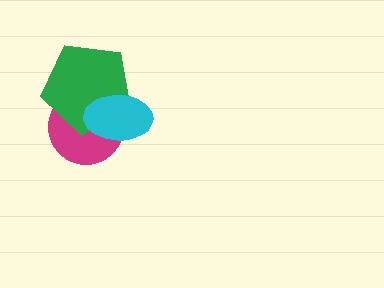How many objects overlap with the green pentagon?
2 objects overlap with the green pentagon.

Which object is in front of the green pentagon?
The cyan ellipse is in front of the green pentagon.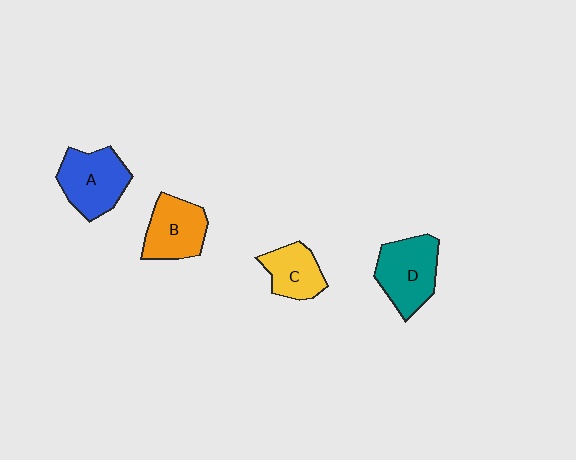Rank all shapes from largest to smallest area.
From largest to smallest: D (teal), A (blue), B (orange), C (yellow).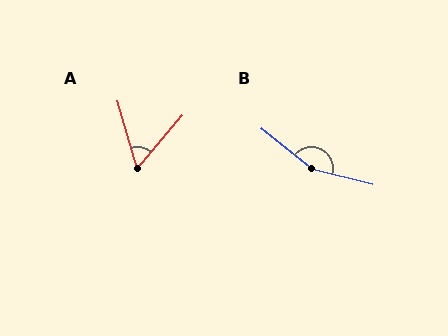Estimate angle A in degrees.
Approximately 57 degrees.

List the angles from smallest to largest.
A (57°), B (155°).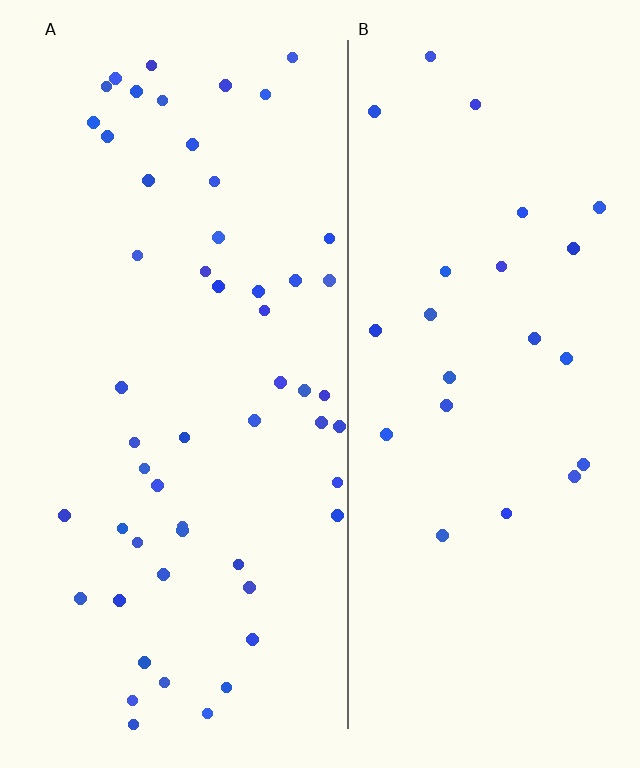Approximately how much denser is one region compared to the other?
Approximately 2.2× — region A over region B.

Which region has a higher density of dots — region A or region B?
A (the left).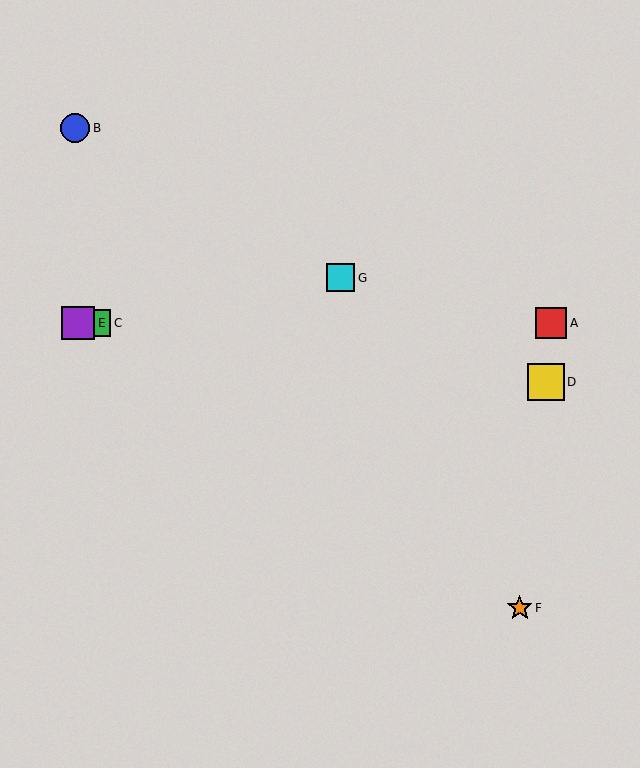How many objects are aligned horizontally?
3 objects (A, C, E) are aligned horizontally.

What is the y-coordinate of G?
Object G is at y≈278.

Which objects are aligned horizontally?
Objects A, C, E are aligned horizontally.